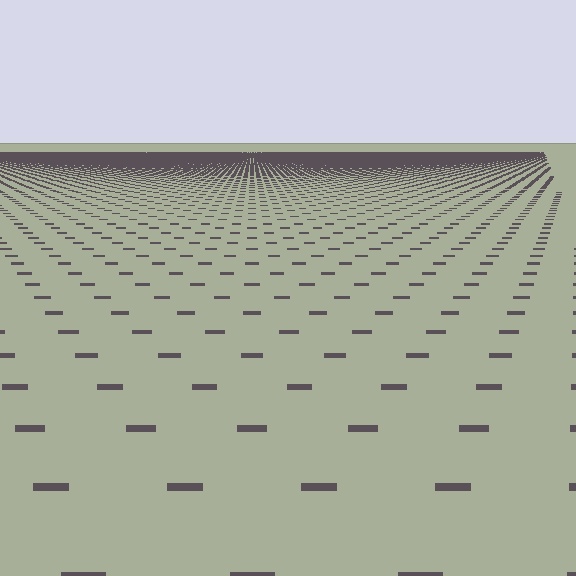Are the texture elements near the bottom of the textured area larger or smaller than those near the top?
Larger. Near the bottom, elements are closer to the viewer and appear at a bigger on-screen size.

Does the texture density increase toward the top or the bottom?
Density increases toward the top.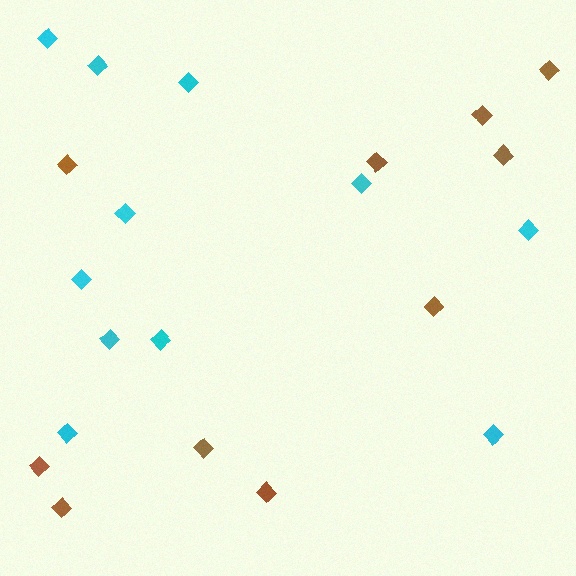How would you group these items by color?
There are 2 groups: one group of cyan diamonds (11) and one group of brown diamonds (10).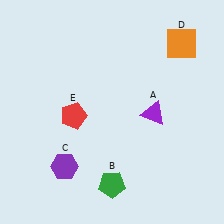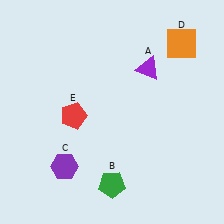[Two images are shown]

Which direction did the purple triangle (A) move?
The purple triangle (A) moved up.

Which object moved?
The purple triangle (A) moved up.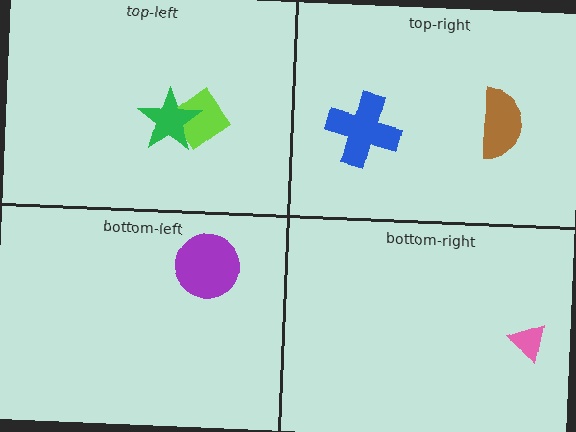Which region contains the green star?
The top-left region.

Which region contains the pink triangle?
The bottom-right region.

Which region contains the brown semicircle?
The top-right region.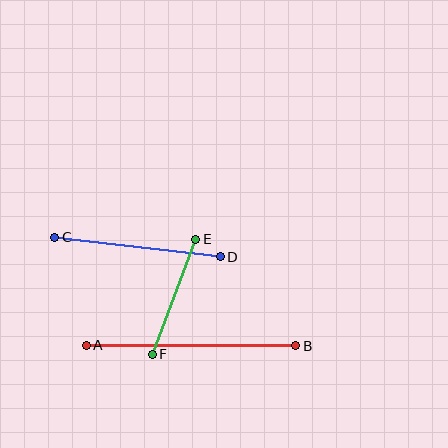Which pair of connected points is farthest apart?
Points A and B are farthest apart.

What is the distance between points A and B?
The distance is approximately 210 pixels.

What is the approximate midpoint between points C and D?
The midpoint is at approximately (137, 247) pixels.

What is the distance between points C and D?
The distance is approximately 166 pixels.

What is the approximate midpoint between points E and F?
The midpoint is at approximately (174, 297) pixels.